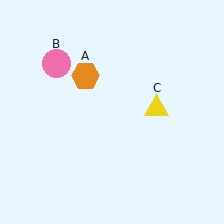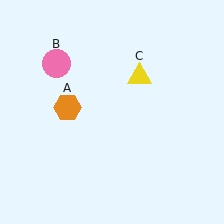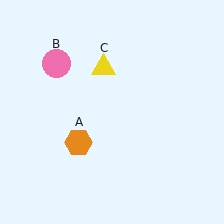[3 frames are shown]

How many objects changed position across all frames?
2 objects changed position: orange hexagon (object A), yellow triangle (object C).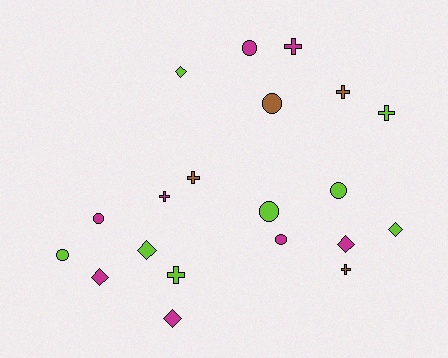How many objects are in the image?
There are 20 objects.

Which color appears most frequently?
Lime, with 8 objects.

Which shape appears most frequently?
Circle, with 7 objects.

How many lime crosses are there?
There are 2 lime crosses.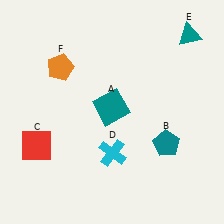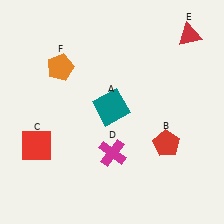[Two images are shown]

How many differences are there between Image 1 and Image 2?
There are 3 differences between the two images.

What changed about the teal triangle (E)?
In Image 1, E is teal. In Image 2, it changed to red.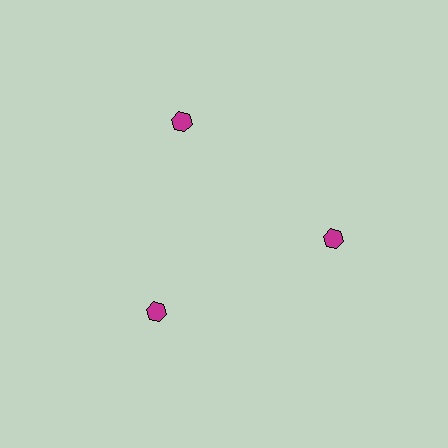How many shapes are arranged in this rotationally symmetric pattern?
There are 3 shapes, arranged in 3 groups of 1.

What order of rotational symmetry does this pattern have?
This pattern has 3-fold rotational symmetry.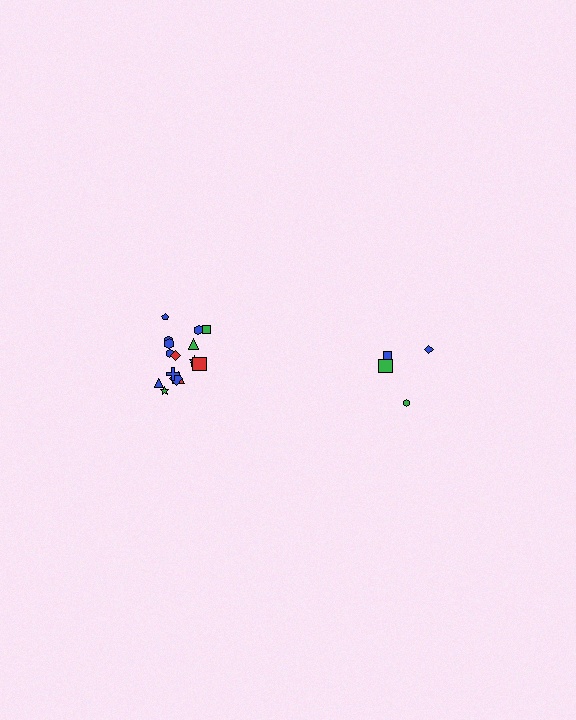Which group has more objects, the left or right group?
The left group.